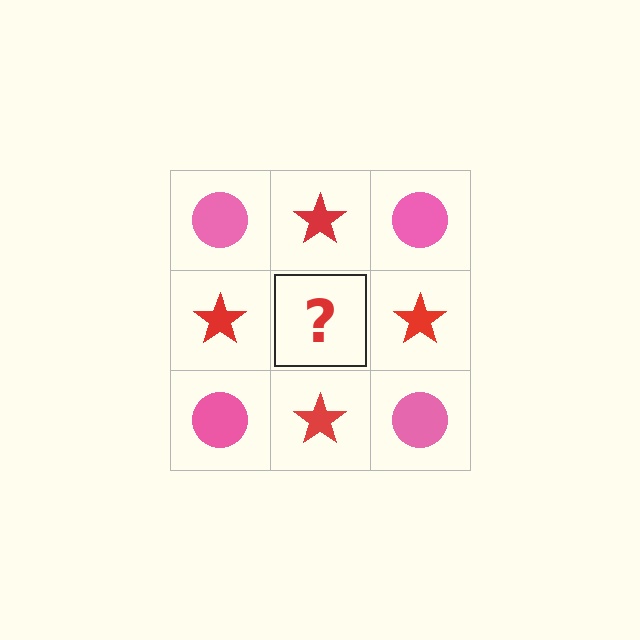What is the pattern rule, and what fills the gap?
The rule is that it alternates pink circle and red star in a checkerboard pattern. The gap should be filled with a pink circle.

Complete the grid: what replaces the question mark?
The question mark should be replaced with a pink circle.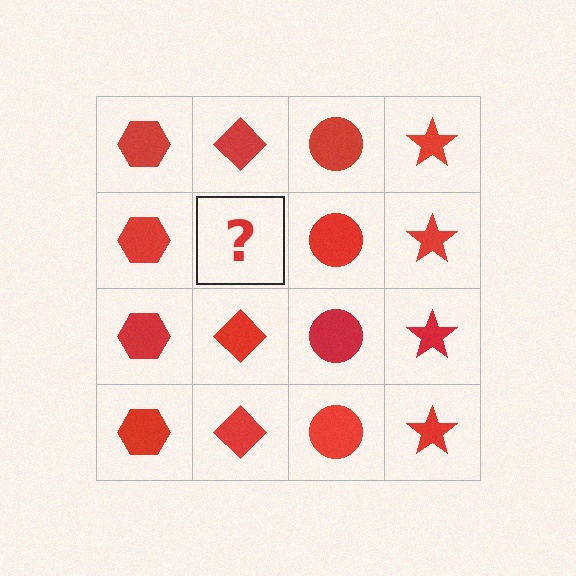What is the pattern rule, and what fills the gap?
The rule is that each column has a consistent shape. The gap should be filled with a red diamond.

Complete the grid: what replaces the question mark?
The question mark should be replaced with a red diamond.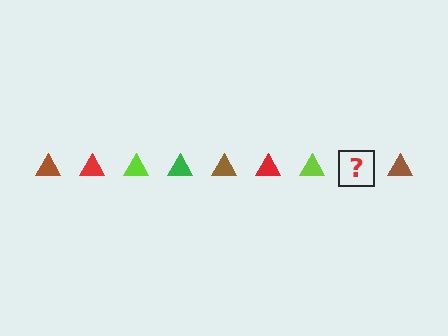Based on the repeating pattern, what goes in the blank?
The blank should be a green triangle.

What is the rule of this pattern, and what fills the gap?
The rule is that the pattern cycles through brown, red, lime, green triangles. The gap should be filled with a green triangle.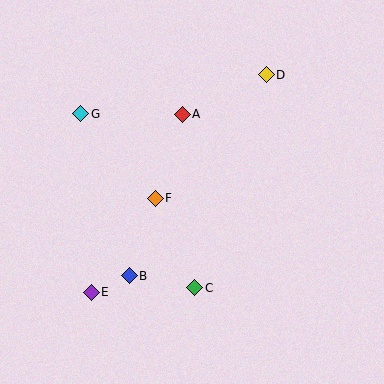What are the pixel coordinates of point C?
Point C is at (195, 288).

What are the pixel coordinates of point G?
Point G is at (81, 114).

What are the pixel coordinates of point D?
Point D is at (266, 75).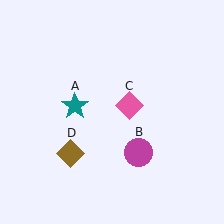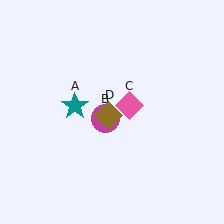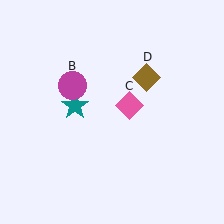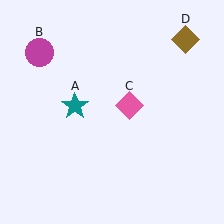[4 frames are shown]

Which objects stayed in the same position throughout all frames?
Teal star (object A) and pink diamond (object C) remained stationary.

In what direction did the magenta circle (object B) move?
The magenta circle (object B) moved up and to the left.